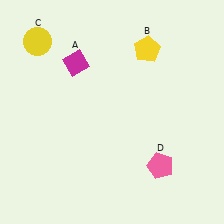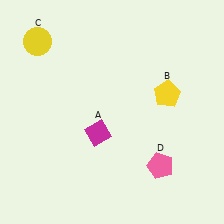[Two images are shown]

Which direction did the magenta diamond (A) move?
The magenta diamond (A) moved down.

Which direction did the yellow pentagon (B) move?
The yellow pentagon (B) moved down.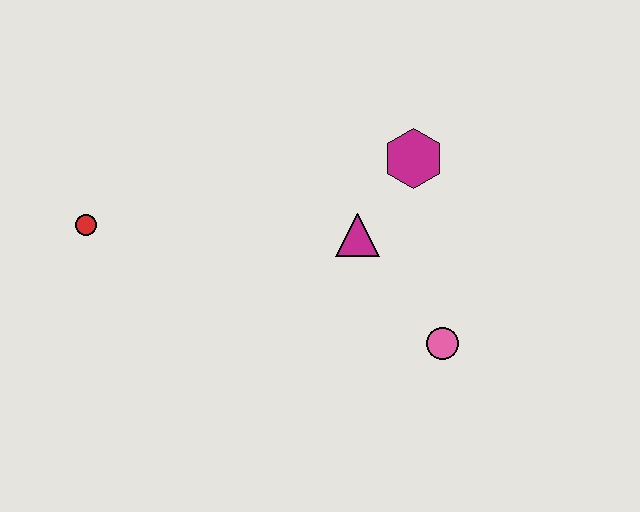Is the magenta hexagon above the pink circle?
Yes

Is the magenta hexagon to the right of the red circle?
Yes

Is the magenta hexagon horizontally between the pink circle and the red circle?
Yes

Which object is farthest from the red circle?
The pink circle is farthest from the red circle.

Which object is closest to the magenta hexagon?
The magenta triangle is closest to the magenta hexagon.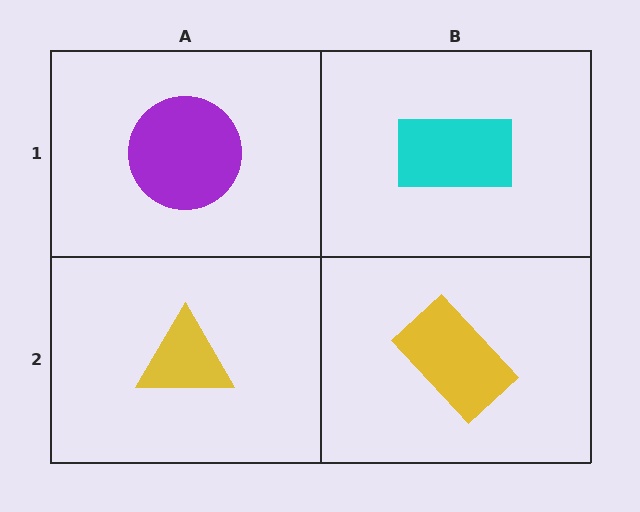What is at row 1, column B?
A cyan rectangle.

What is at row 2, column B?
A yellow rectangle.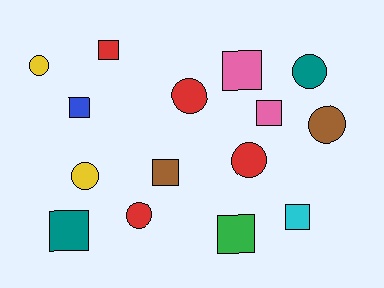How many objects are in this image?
There are 15 objects.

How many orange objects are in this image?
There are no orange objects.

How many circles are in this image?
There are 7 circles.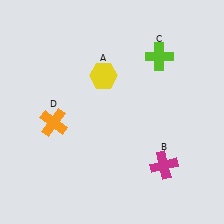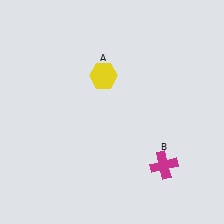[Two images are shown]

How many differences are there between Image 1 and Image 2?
There are 2 differences between the two images.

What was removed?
The lime cross (C), the orange cross (D) were removed in Image 2.